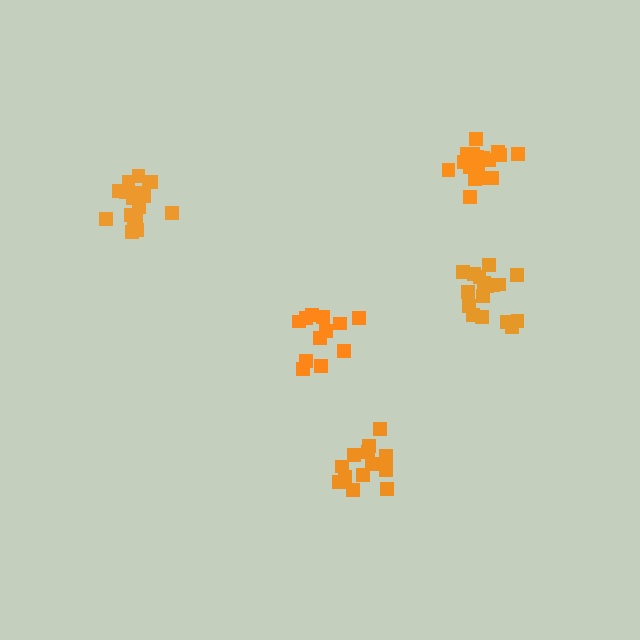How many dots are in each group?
Group 1: 18 dots, Group 2: 18 dots, Group 3: 12 dots, Group 4: 18 dots, Group 5: 14 dots (80 total).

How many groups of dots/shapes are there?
There are 5 groups.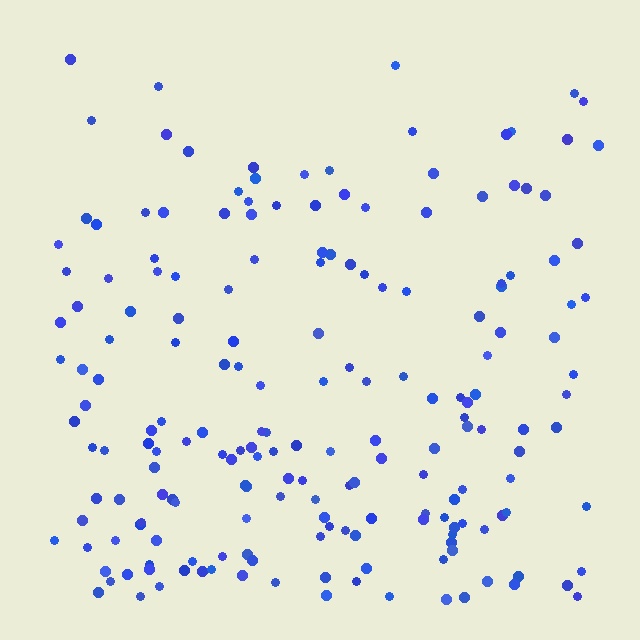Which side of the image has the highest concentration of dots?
The bottom.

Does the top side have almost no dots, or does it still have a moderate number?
Still a moderate number, just noticeably fewer than the bottom.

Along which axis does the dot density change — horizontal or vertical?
Vertical.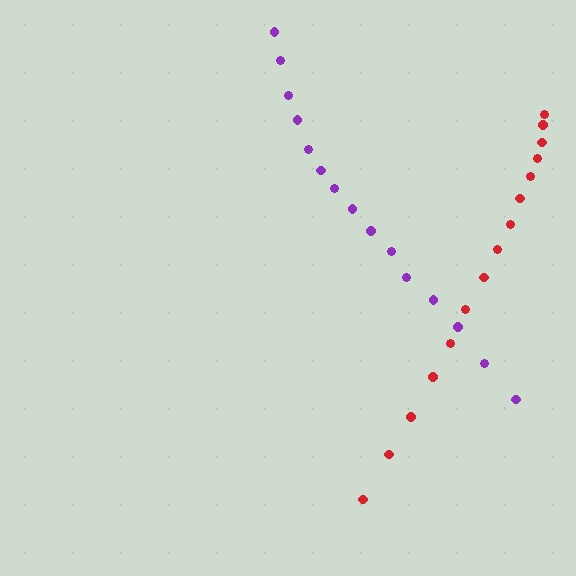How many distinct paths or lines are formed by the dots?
There are 2 distinct paths.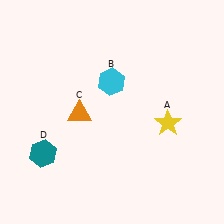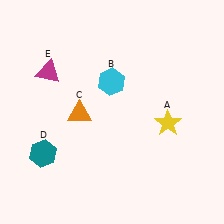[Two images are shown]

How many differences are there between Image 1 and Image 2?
There is 1 difference between the two images.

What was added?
A magenta triangle (E) was added in Image 2.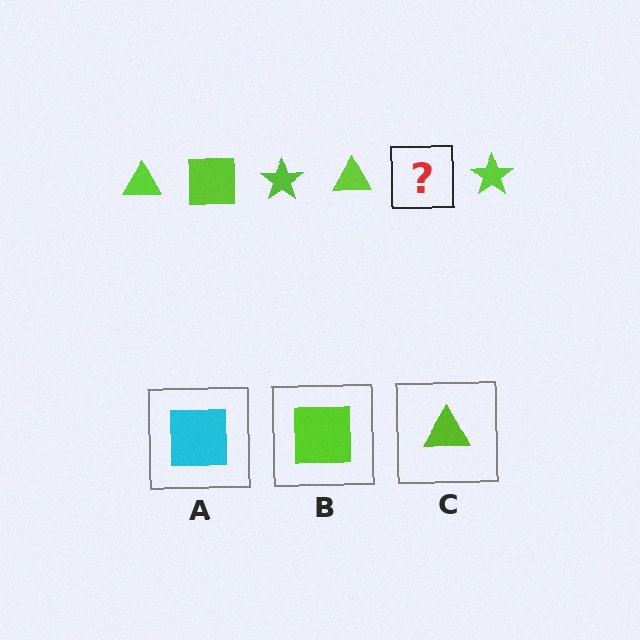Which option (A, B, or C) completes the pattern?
B.